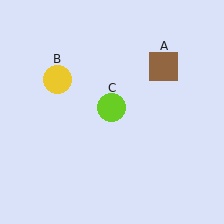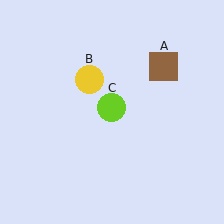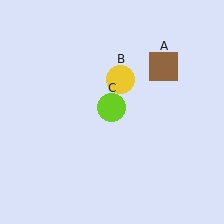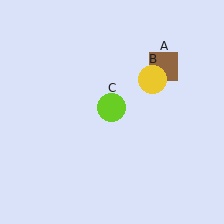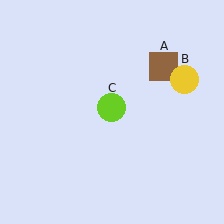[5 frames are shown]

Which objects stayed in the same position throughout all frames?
Brown square (object A) and lime circle (object C) remained stationary.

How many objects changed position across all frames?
1 object changed position: yellow circle (object B).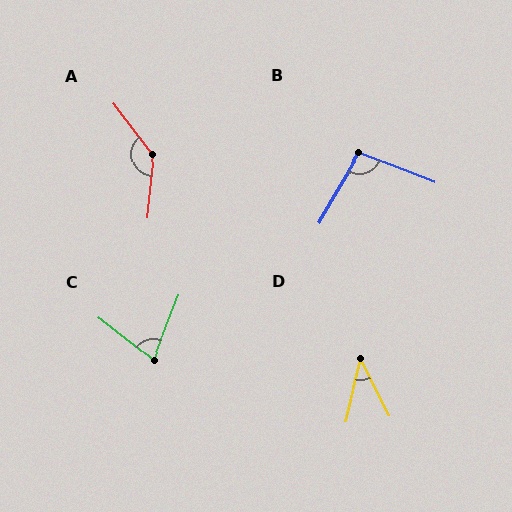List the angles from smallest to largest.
D (40°), C (73°), B (99°), A (137°).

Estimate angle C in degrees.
Approximately 73 degrees.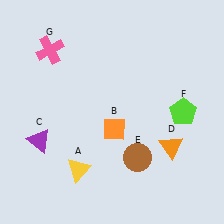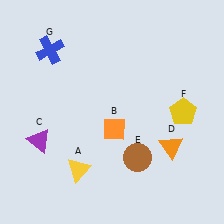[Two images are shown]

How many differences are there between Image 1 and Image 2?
There are 2 differences between the two images.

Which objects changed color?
F changed from lime to yellow. G changed from pink to blue.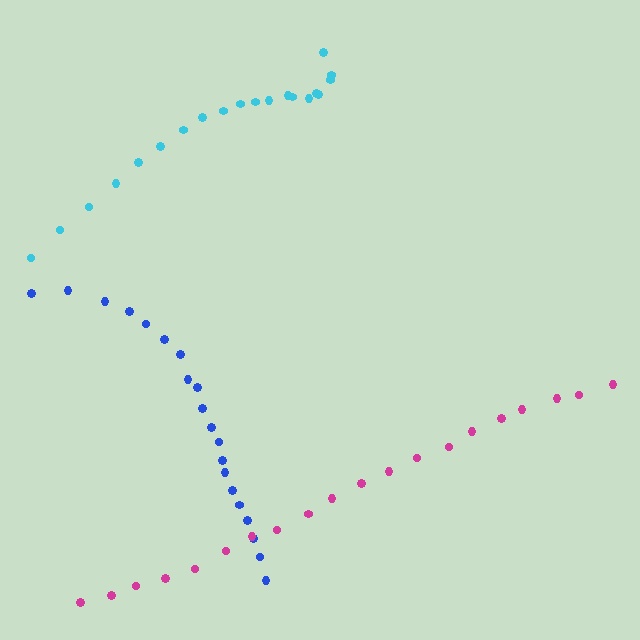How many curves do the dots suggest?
There are 3 distinct paths.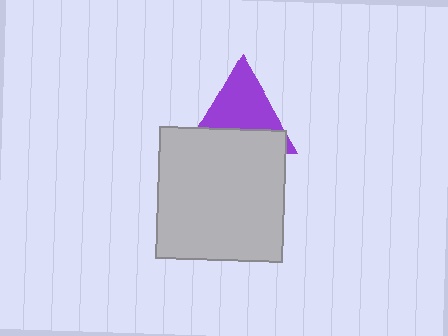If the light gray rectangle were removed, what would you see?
You would see the complete purple triangle.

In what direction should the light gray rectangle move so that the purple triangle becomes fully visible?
The light gray rectangle should move down. That is the shortest direction to clear the overlap and leave the purple triangle fully visible.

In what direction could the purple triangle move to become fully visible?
The purple triangle could move up. That would shift it out from behind the light gray rectangle entirely.